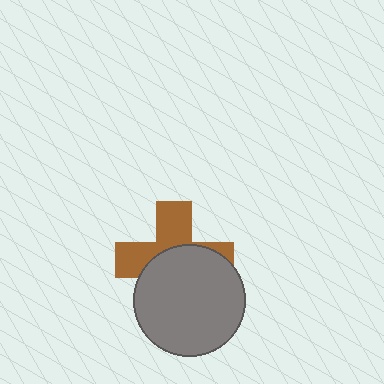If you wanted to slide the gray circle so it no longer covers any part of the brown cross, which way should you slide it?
Slide it down — that is the most direct way to separate the two shapes.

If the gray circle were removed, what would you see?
You would see the complete brown cross.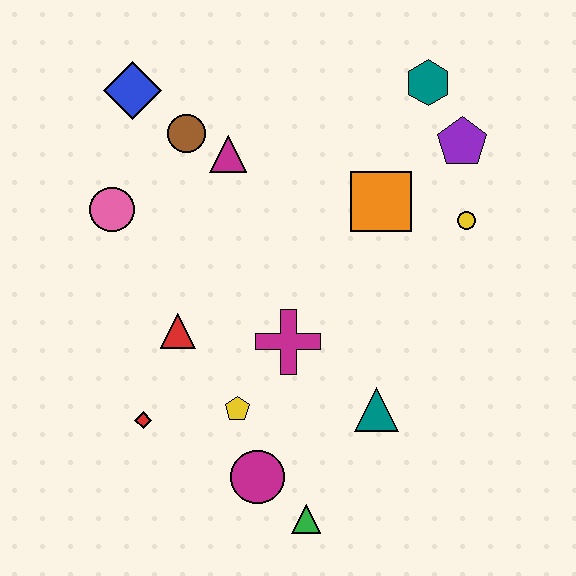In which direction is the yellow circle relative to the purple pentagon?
The yellow circle is below the purple pentagon.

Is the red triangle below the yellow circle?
Yes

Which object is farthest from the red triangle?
The teal hexagon is farthest from the red triangle.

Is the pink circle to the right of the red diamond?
No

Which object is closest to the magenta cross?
The yellow pentagon is closest to the magenta cross.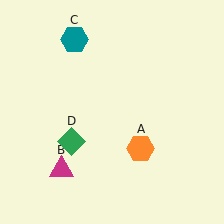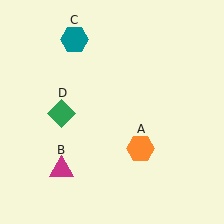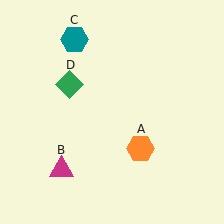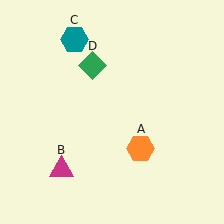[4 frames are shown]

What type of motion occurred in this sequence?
The green diamond (object D) rotated clockwise around the center of the scene.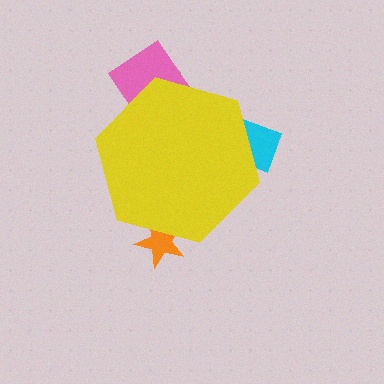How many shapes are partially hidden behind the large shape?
4 shapes are partially hidden.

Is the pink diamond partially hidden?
Yes, the pink diamond is partially hidden behind the yellow hexagon.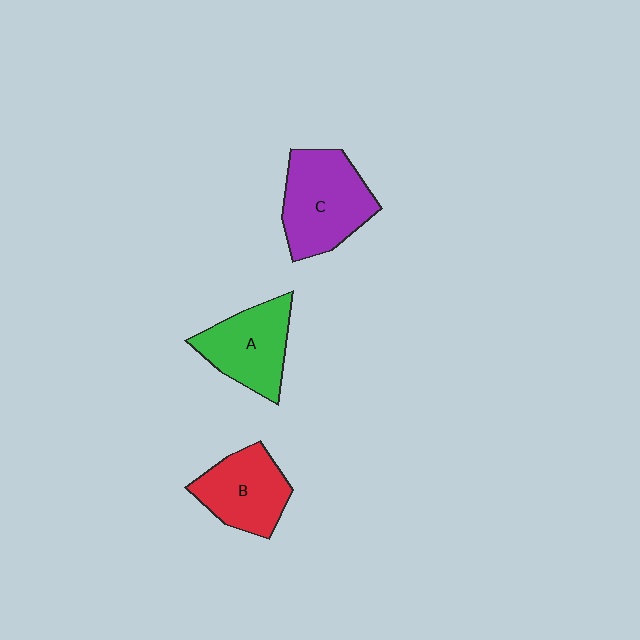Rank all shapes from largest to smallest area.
From largest to smallest: C (purple), A (green), B (red).